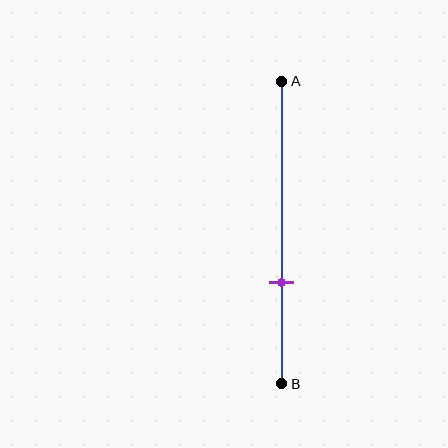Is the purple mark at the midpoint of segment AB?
No, the mark is at about 65% from A, not at the 50% midpoint.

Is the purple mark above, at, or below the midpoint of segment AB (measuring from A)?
The purple mark is below the midpoint of segment AB.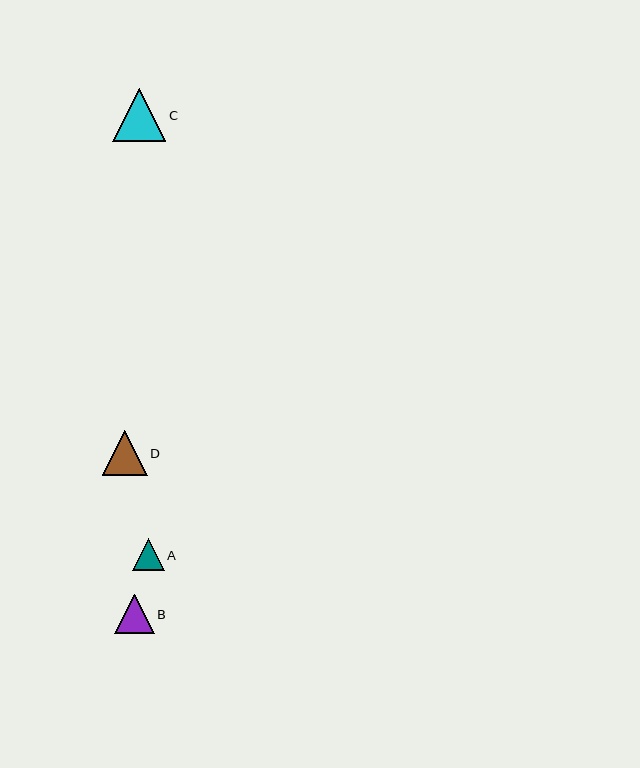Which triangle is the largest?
Triangle C is the largest with a size of approximately 54 pixels.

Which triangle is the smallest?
Triangle A is the smallest with a size of approximately 32 pixels.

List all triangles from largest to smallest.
From largest to smallest: C, D, B, A.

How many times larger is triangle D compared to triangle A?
Triangle D is approximately 1.4 times the size of triangle A.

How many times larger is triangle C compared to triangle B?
Triangle C is approximately 1.4 times the size of triangle B.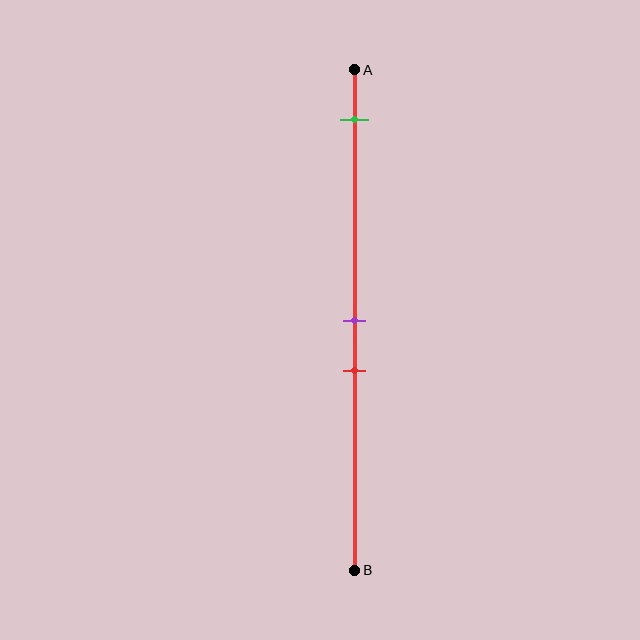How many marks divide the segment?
There are 3 marks dividing the segment.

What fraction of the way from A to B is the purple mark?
The purple mark is approximately 50% (0.5) of the way from A to B.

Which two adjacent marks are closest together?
The purple and red marks are the closest adjacent pair.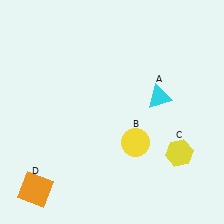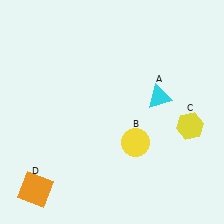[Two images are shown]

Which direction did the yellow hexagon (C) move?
The yellow hexagon (C) moved up.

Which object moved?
The yellow hexagon (C) moved up.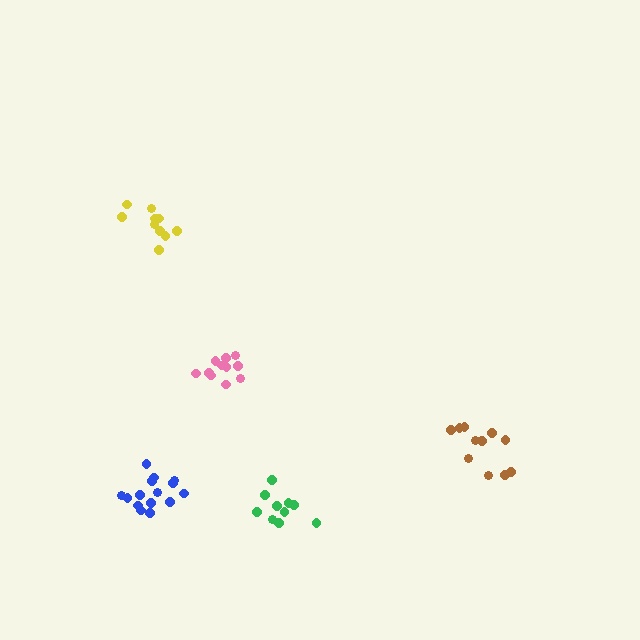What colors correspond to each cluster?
The clusters are colored: blue, pink, yellow, green, brown.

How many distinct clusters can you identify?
There are 5 distinct clusters.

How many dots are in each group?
Group 1: 15 dots, Group 2: 12 dots, Group 3: 10 dots, Group 4: 10 dots, Group 5: 11 dots (58 total).